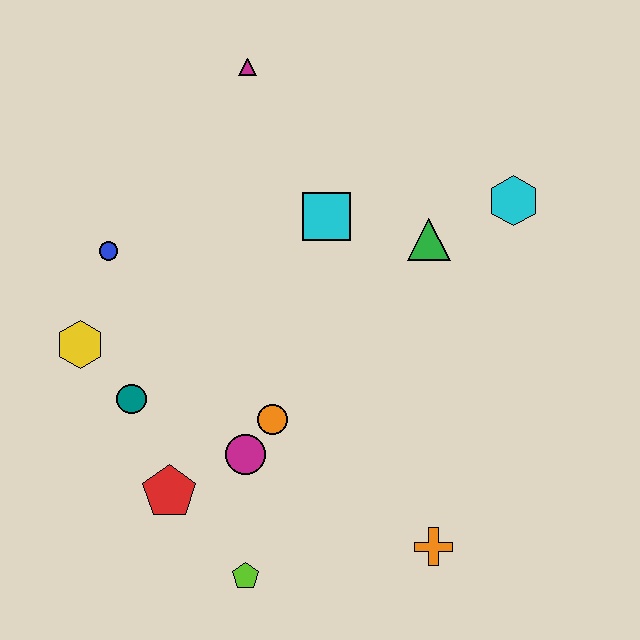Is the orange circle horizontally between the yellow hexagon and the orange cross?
Yes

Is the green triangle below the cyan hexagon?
Yes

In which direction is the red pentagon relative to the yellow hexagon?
The red pentagon is below the yellow hexagon.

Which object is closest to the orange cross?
The lime pentagon is closest to the orange cross.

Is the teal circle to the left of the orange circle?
Yes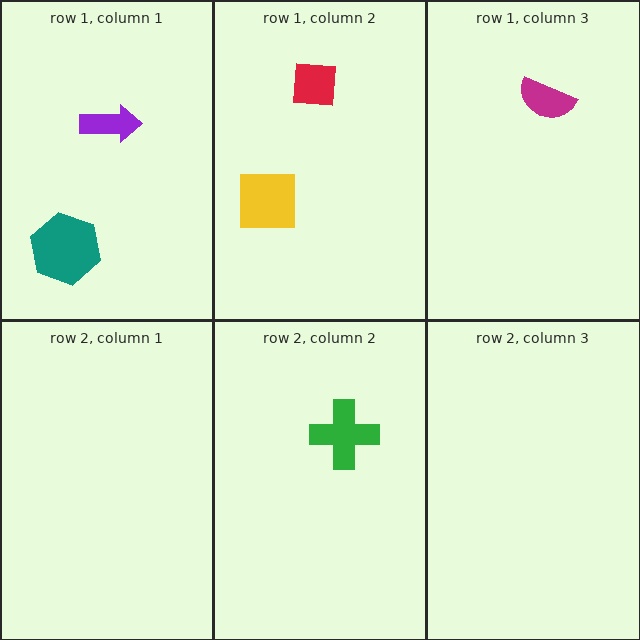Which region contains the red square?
The row 1, column 2 region.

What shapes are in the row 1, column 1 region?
The purple arrow, the teal hexagon.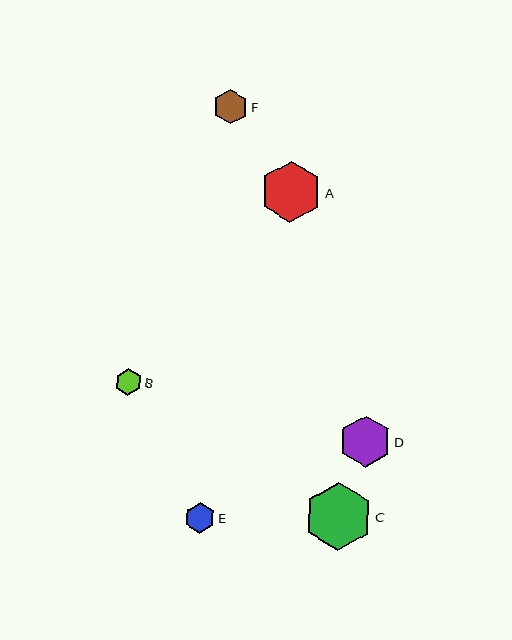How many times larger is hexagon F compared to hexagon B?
Hexagon F is approximately 1.3 times the size of hexagon B.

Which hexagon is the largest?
Hexagon C is the largest with a size of approximately 69 pixels.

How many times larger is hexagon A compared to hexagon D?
Hexagon A is approximately 1.2 times the size of hexagon D.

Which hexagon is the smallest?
Hexagon B is the smallest with a size of approximately 26 pixels.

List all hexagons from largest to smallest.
From largest to smallest: C, A, D, F, E, B.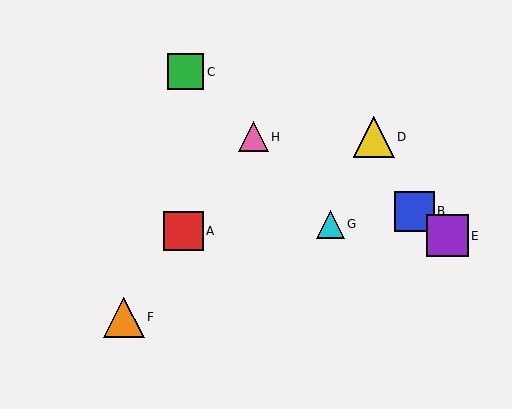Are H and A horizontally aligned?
No, H is at y≈137 and A is at y≈231.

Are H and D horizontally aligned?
Yes, both are at y≈137.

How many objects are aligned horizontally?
2 objects (D, H) are aligned horizontally.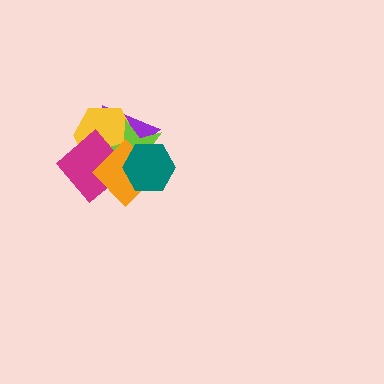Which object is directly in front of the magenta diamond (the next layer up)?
The orange diamond is directly in front of the magenta diamond.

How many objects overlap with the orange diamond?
5 objects overlap with the orange diamond.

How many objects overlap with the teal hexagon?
4 objects overlap with the teal hexagon.